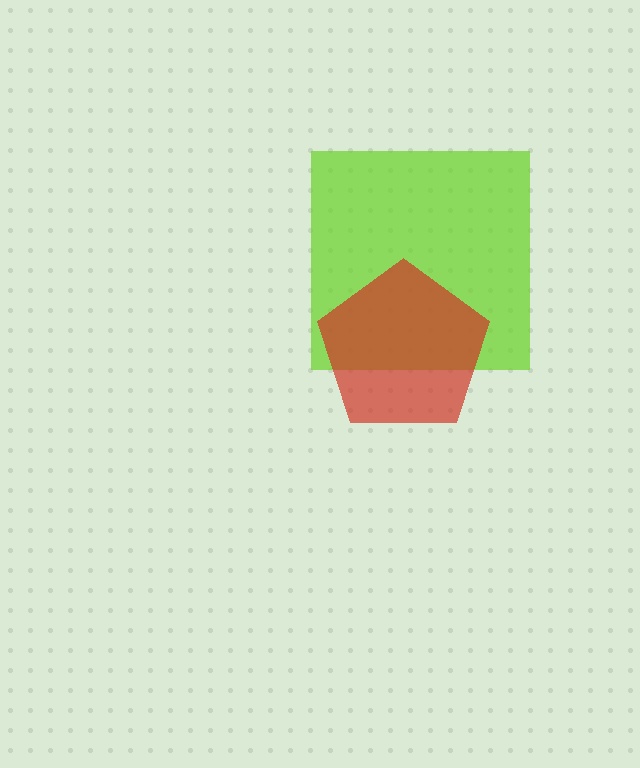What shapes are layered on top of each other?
The layered shapes are: a lime square, a red pentagon.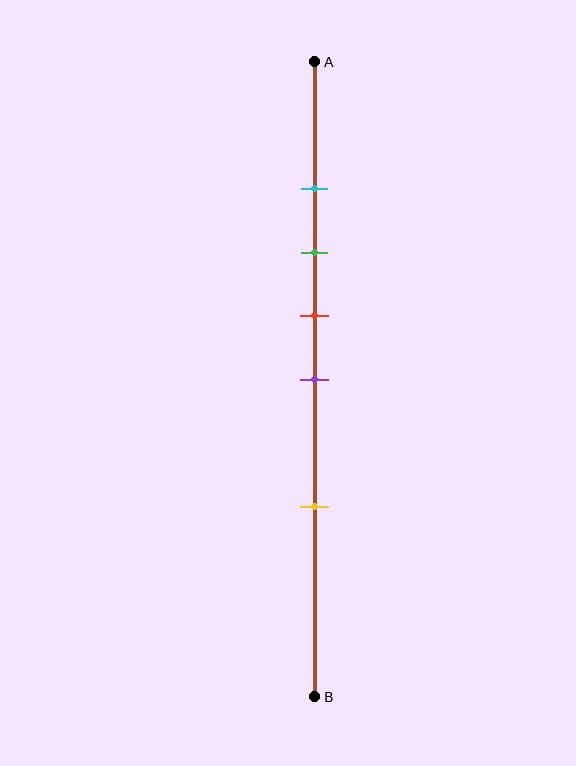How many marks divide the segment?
There are 5 marks dividing the segment.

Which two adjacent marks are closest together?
The cyan and green marks are the closest adjacent pair.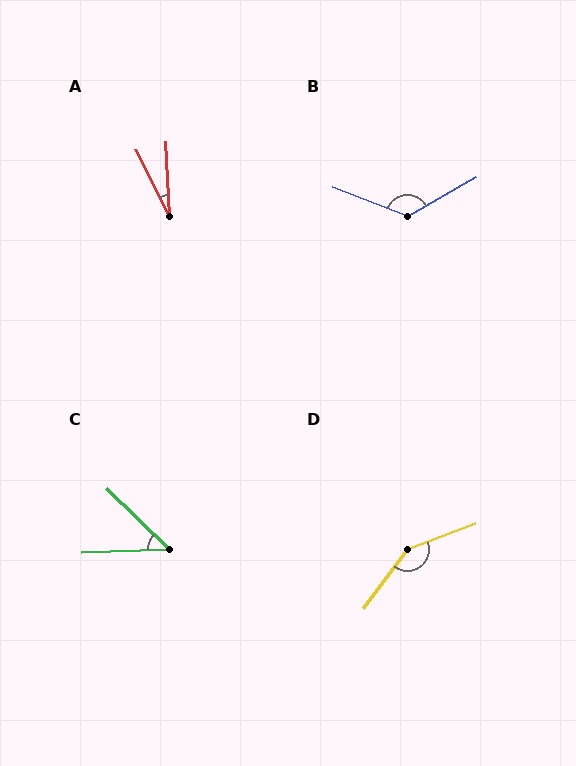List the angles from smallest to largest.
A (24°), C (46°), B (129°), D (147°).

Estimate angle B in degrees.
Approximately 129 degrees.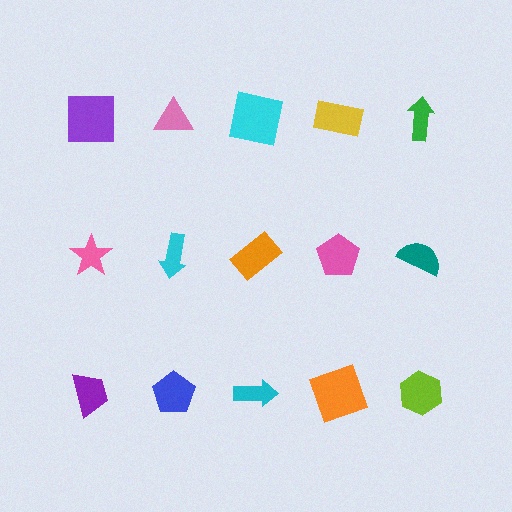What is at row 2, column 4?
A pink pentagon.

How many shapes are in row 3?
5 shapes.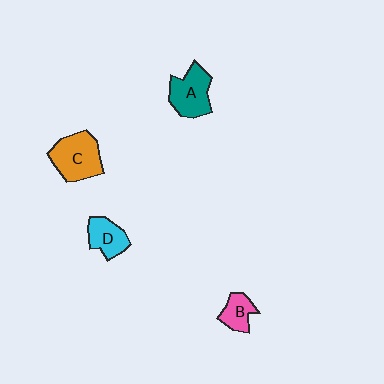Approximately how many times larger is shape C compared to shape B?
Approximately 2.0 times.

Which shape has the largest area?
Shape C (orange).